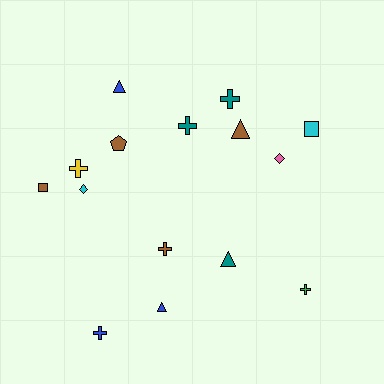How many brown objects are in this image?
There are 4 brown objects.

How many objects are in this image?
There are 15 objects.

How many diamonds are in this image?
There are 2 diamonds.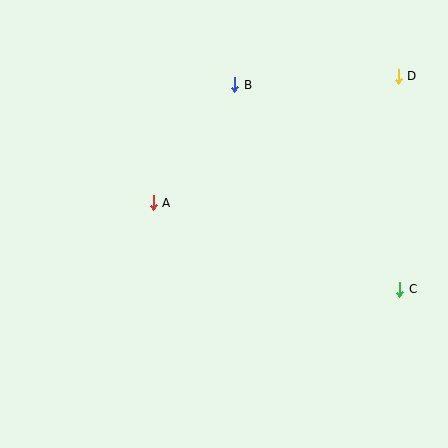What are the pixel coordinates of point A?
Point A is at (153, 203).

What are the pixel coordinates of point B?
Point B is at (235, 85).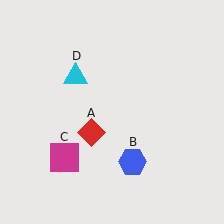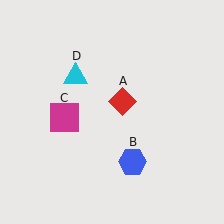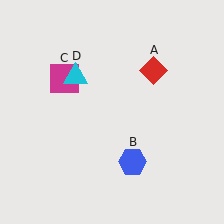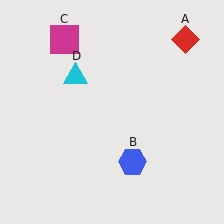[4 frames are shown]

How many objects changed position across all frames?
2 objects changed position: red diamond (object A), magenta square (object C).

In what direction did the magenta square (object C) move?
The magenta square (object C) moved up.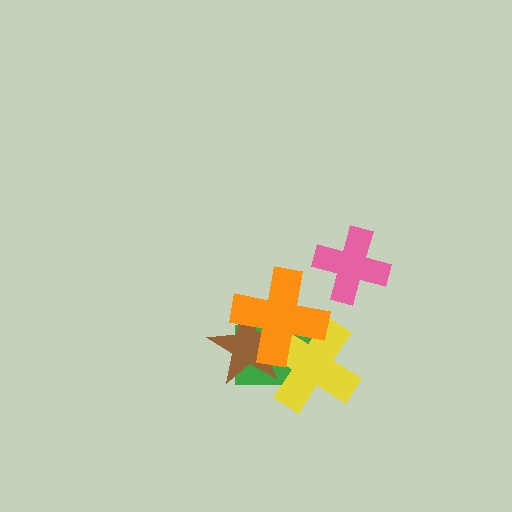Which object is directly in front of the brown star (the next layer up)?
The yellow cross is directly in front of the brown star.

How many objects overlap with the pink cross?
0 objects overlap with the pink cross.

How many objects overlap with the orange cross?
3 objects overlap with the orange cross.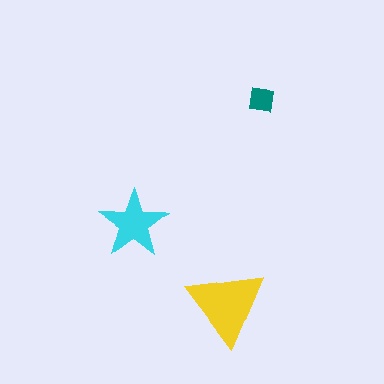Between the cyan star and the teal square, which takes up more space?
The cyan star.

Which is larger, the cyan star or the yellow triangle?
The yellow triangle.